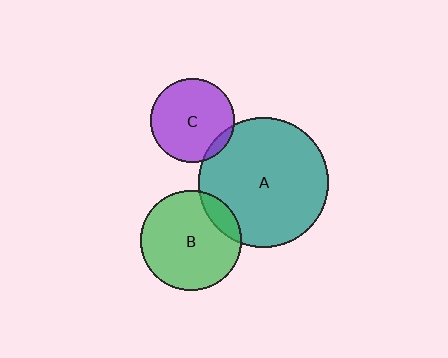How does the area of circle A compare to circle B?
Approximately 1.7 times.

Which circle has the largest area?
Circle A (teal).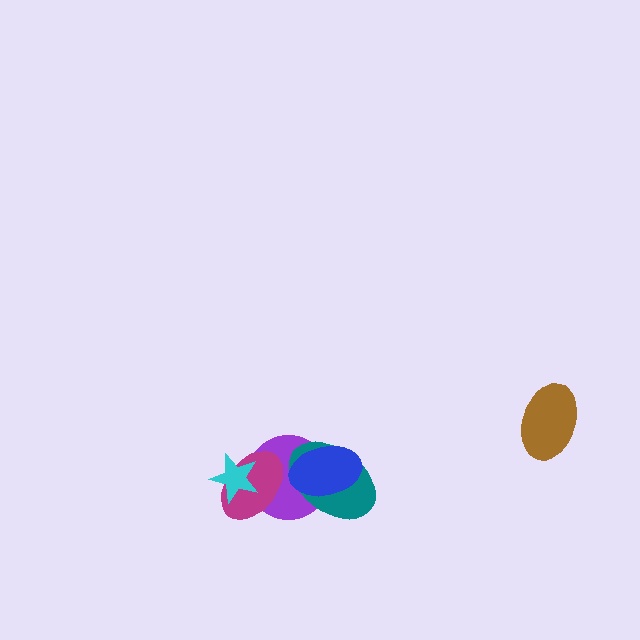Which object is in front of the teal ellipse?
The blue ellipse is in front of the teal ellipse.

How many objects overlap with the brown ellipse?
0 objects overlap with the brown ellipse.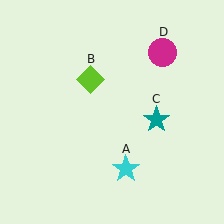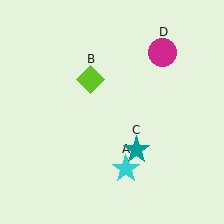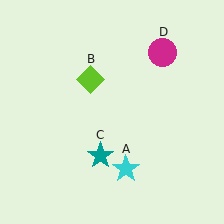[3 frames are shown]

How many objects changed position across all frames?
1 object changed position: teal star (object C).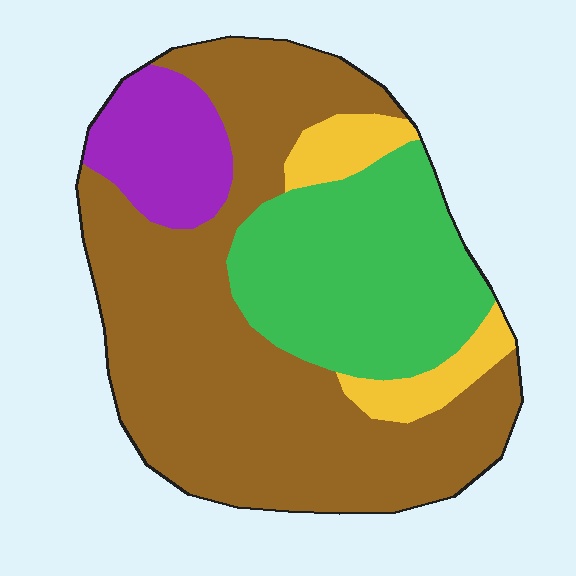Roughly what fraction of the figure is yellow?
Yellow takes up less than a sixth of the figure.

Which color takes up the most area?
Brown, at roughly 55%.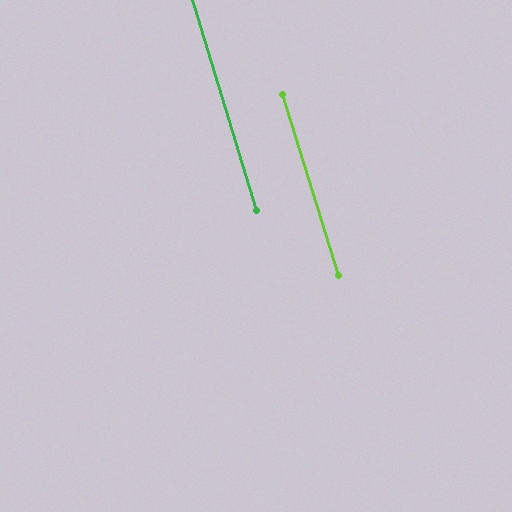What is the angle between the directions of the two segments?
Approximately 0 degrees.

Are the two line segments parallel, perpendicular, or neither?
Parallel — their directions differ by only 0.4°.